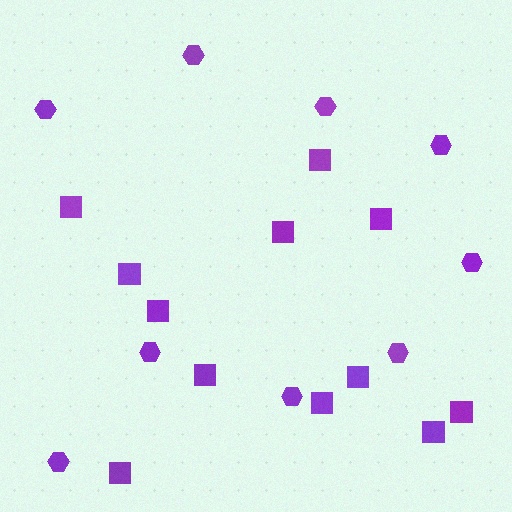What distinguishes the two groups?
There are 2 groups: one group of hexagons (9) and one group of squares (12).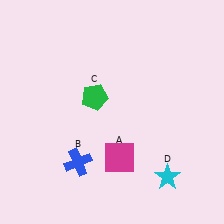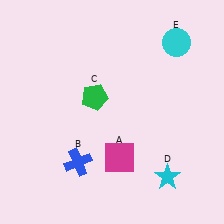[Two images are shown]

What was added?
A cyan circle (E) was added in Image 2.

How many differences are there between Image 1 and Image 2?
There is 1 difference between the two images.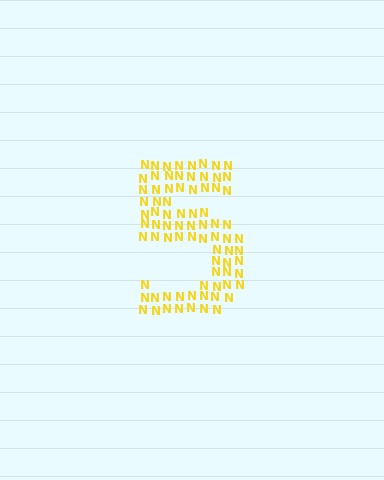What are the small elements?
The small elements are letter N's.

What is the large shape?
The large shape is the digit 5.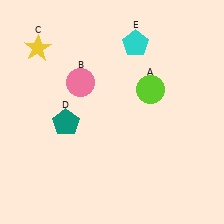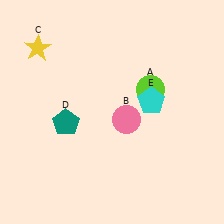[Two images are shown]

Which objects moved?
The objects that moved are: the pink circle (B), the cyan pentagon (E).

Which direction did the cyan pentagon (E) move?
The cyan pentagon (E) moved down.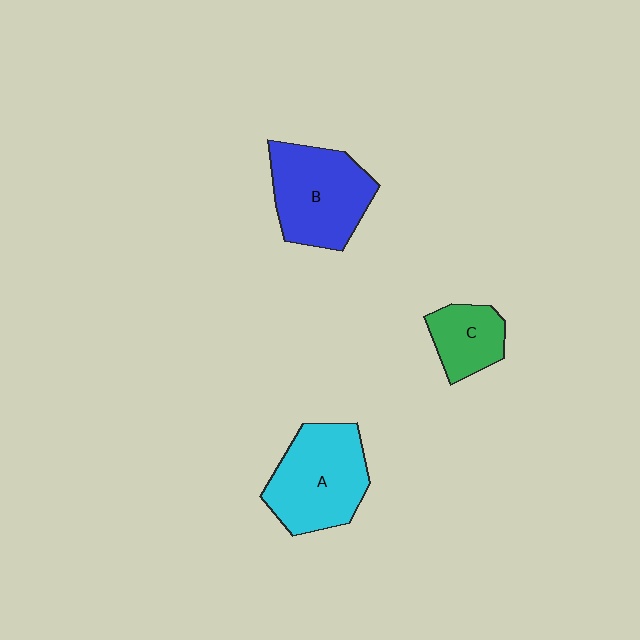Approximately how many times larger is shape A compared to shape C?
Approximately 1.9 times.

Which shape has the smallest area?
Shape C (green).